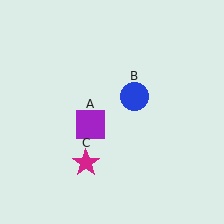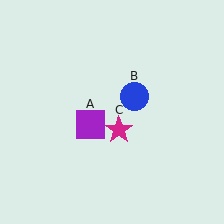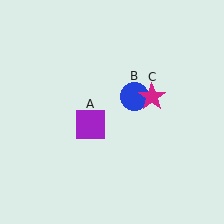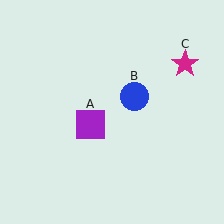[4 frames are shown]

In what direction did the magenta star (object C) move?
The magenta star (object C) moved up and to the right.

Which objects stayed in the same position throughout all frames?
Purple square (object A) and blue circle (object B) remained stationary.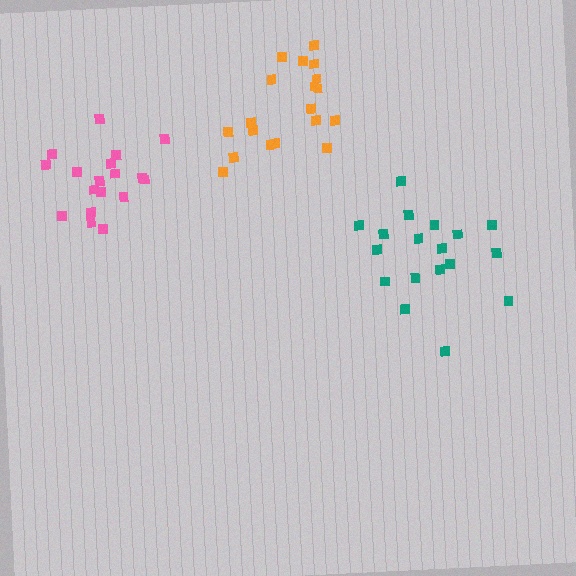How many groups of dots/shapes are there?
There are 3 groups.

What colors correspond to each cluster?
The clusters are colored: orange, pink, teal.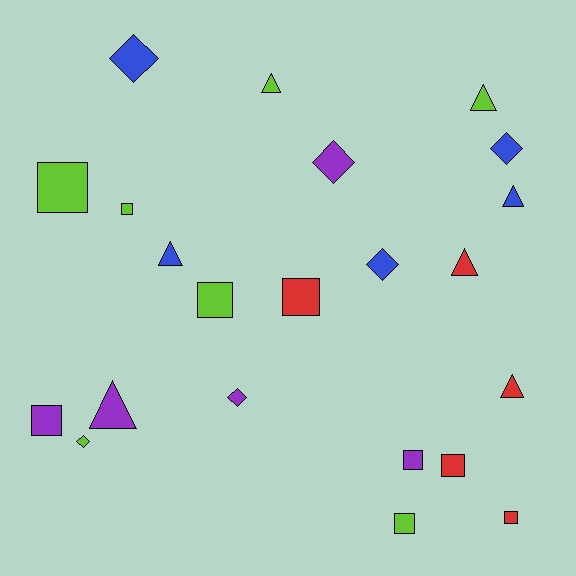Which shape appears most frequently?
Square, with 9 objects.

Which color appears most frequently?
Lime, with 7 objects.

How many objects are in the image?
There are 22 objects.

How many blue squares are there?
There are no blue squares.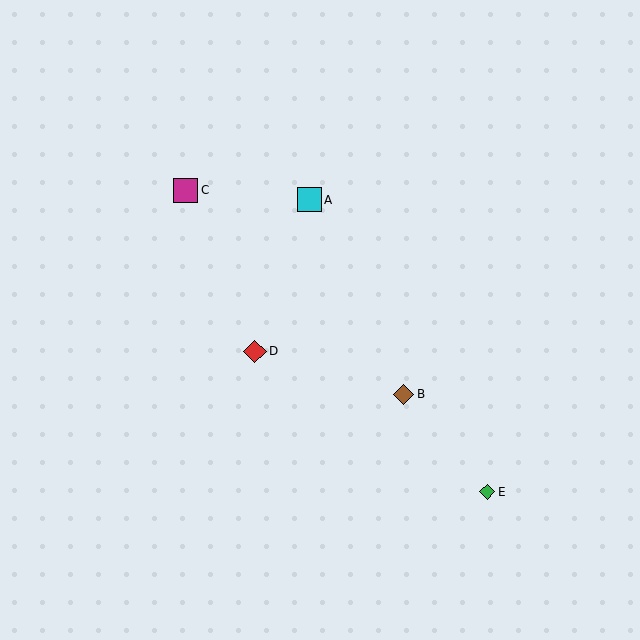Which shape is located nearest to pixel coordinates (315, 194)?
The cyan square (labeled A) at (309, 200) is nearest to that location.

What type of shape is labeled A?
Shape A is a cyan square.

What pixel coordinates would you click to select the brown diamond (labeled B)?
Click at (404, 394) to select the brown diamond B.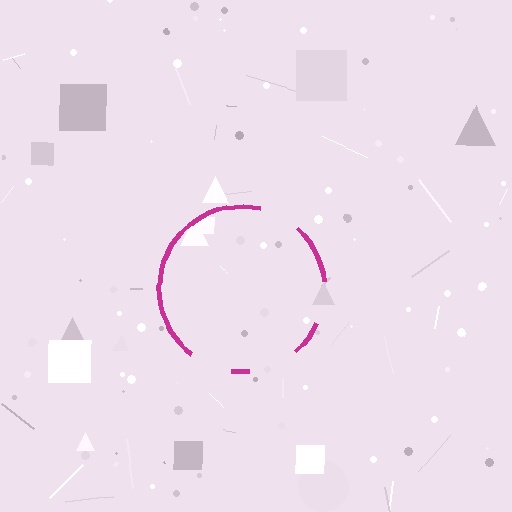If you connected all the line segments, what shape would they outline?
They would outline a circle.